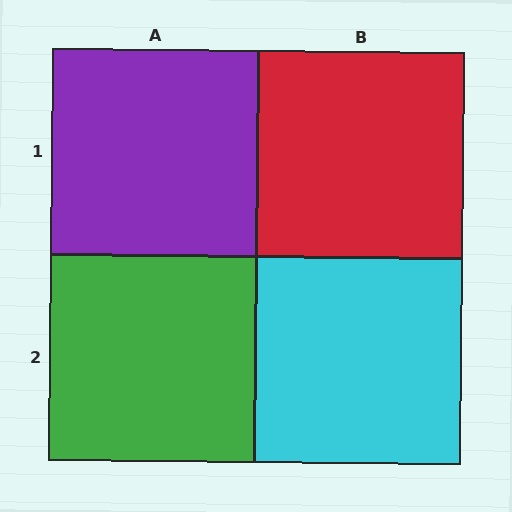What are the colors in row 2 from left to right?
Green, cyan.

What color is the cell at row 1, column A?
Purple.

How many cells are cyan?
1 cell is cyan.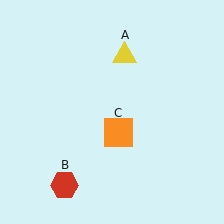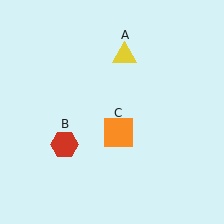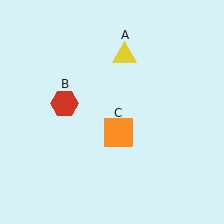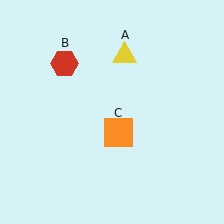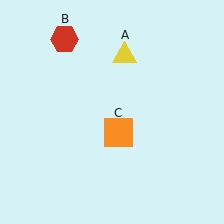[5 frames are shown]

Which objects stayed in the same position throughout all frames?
Yellow triangle (object A) and orange square (object C) remained stationary.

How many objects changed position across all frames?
1 object changed position: red hexagon (object B).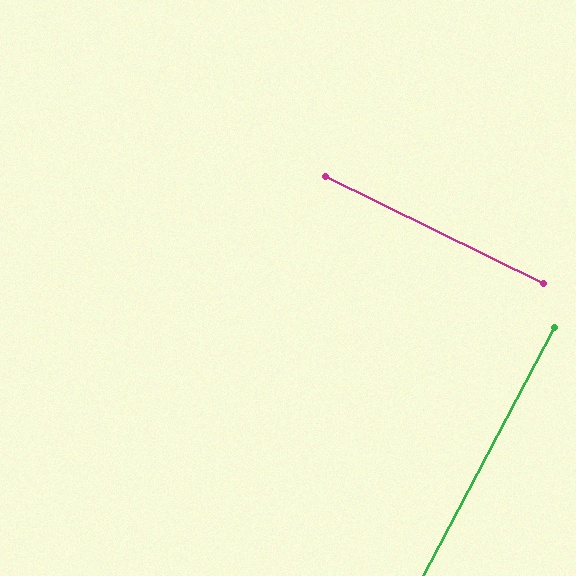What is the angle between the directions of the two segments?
Approximately 88 degrees.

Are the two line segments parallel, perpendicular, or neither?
Perpendicular — they meet at approximately 88°.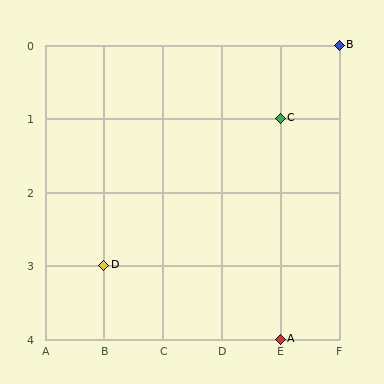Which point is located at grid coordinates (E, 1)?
Point C is at (E, 1).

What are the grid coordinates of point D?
Point D is at grid coordinates (B, 3).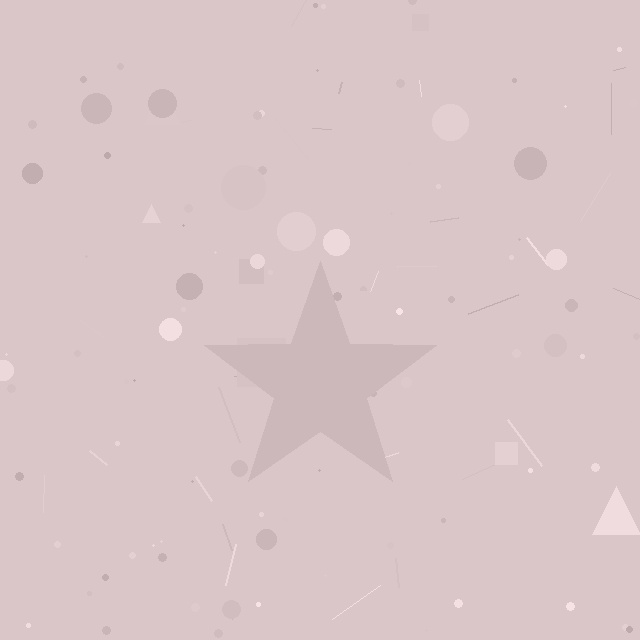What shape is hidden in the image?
A star is hidden in the image.